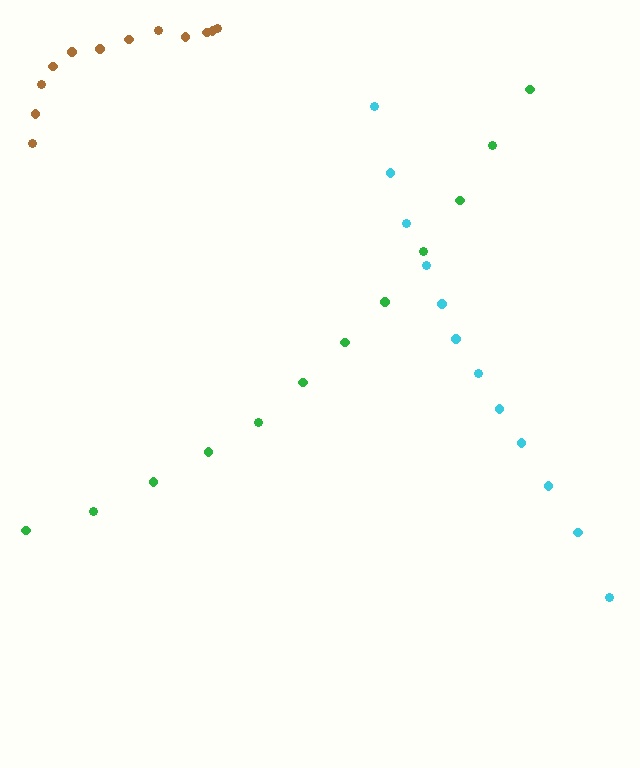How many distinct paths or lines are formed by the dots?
There are 3 distinct paths.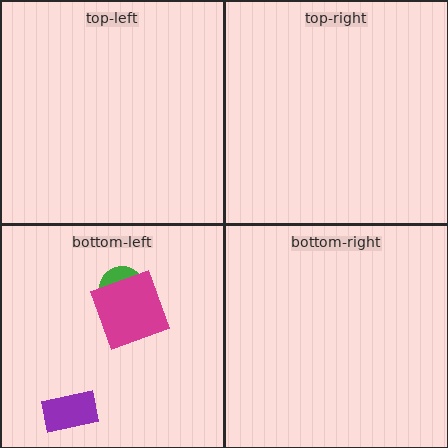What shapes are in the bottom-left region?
The green semicircle, the purple rectangle, the magenta square.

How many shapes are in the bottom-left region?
3.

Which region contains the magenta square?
The bottom-left region.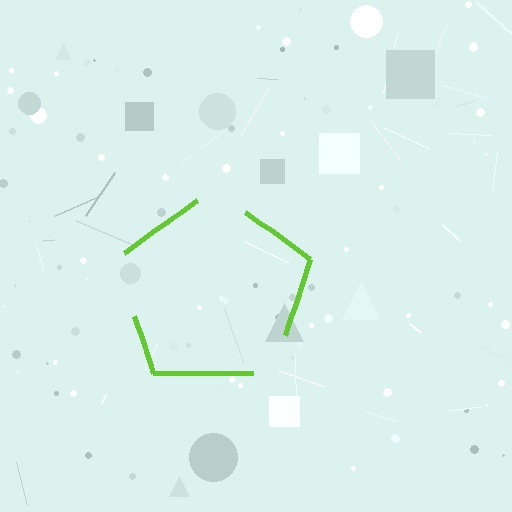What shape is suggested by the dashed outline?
The dashed outline suggests a pentagon.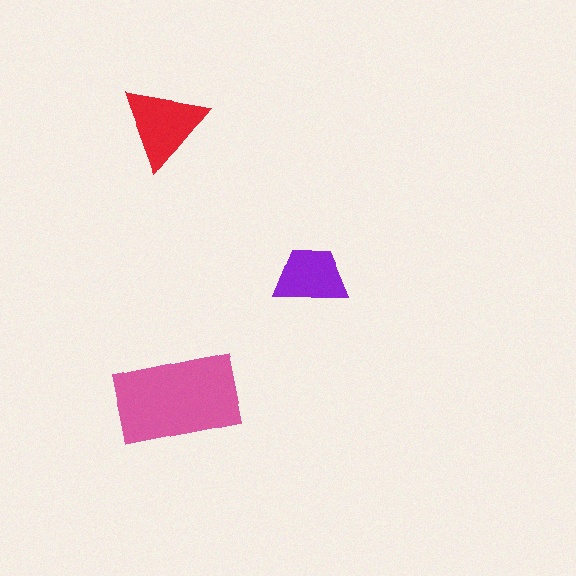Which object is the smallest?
The purple trapezoid.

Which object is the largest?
The pink rectangle.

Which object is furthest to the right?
The purple trapezoid is rightmost.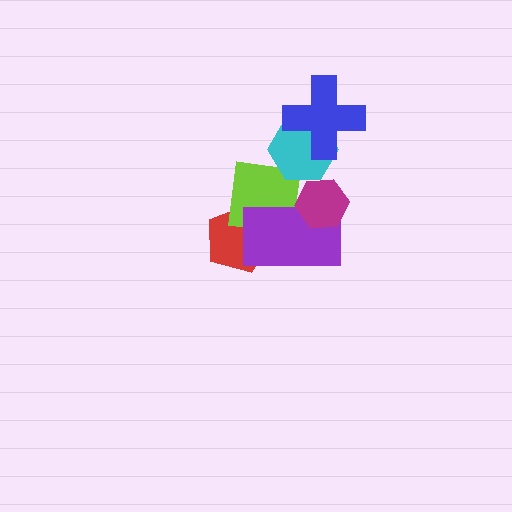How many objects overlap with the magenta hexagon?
2 objects overlap with the magenta hexagon.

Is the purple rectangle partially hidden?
Yes, it is partially covered by another shape.